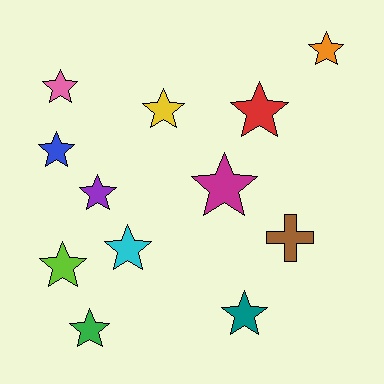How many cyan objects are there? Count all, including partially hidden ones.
There is 1 cyan object.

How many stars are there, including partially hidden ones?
There are 11 stars.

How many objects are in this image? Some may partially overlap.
There are 12 objects.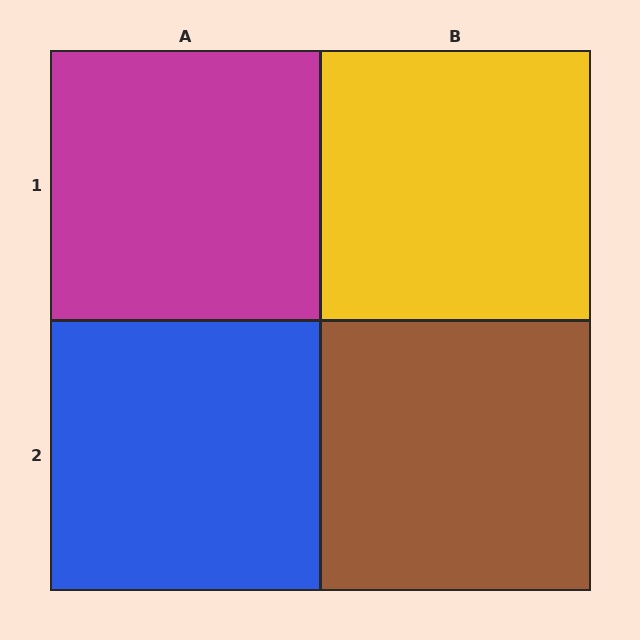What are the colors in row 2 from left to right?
Blue, brown.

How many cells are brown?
1 cell is brown.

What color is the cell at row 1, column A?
Magenta.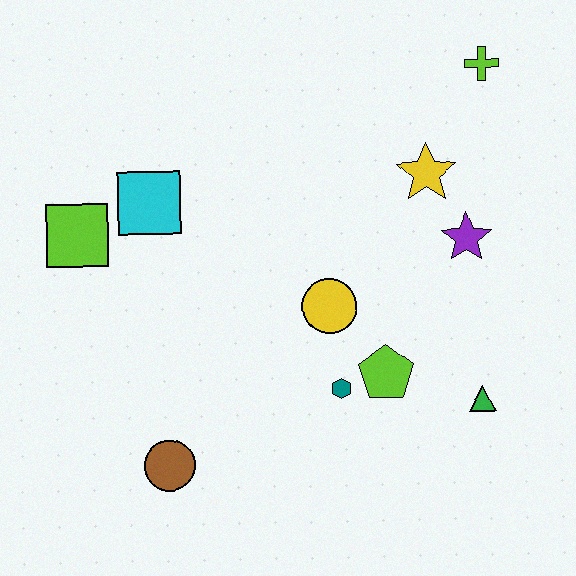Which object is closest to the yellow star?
The purple star is closest to the yellow star.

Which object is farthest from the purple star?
The lime square is farthest from the purple star.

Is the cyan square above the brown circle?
Yes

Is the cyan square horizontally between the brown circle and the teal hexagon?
No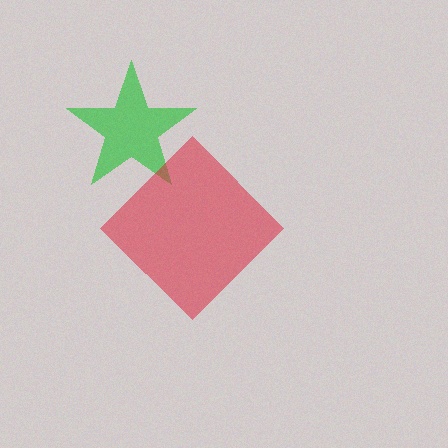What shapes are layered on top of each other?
The layered shapes are: a green star, a red diamond.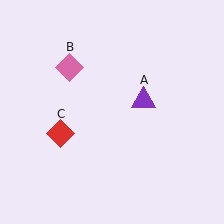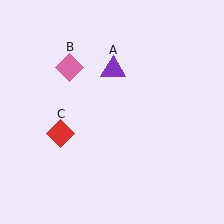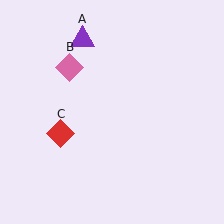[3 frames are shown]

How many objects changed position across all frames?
1 object changed position: purple triangle (object A).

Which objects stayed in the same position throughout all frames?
Pink diamond (object B) and red diamond (object C) remained stationary.